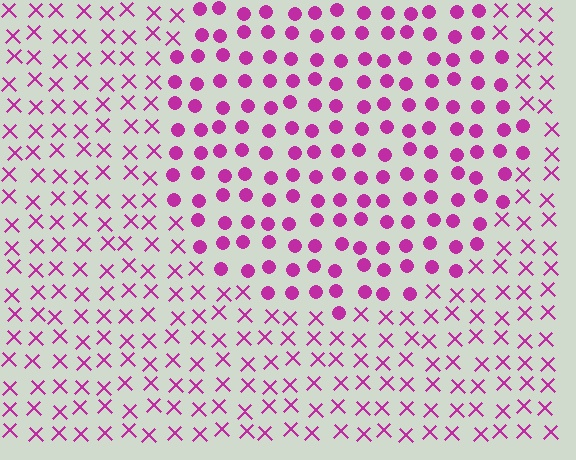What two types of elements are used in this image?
The image uses circles inside the circle region and X marks outside it.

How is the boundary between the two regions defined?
The boundary is defined by a change in element shape: circles inside vs. X marks outside. All elements share the same color and spacing.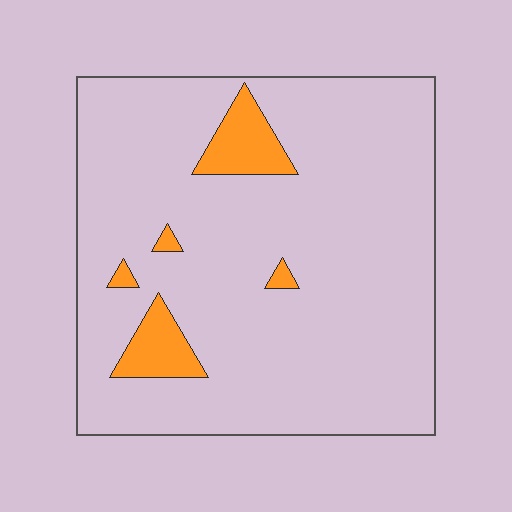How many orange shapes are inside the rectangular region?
5.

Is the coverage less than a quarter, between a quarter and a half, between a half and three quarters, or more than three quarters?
Less than a quarter.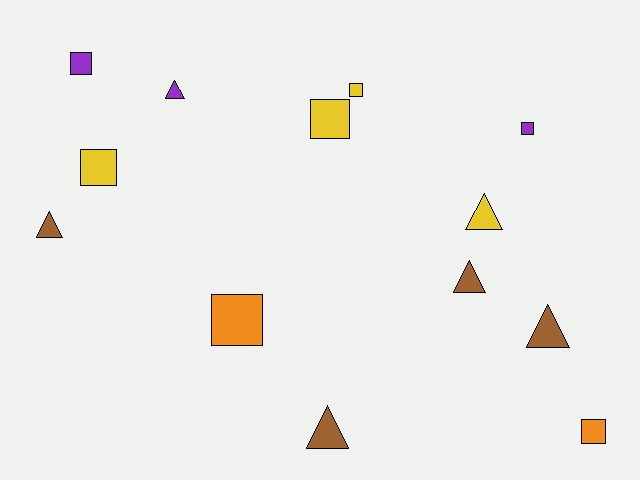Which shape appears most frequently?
Square, with 7 objects.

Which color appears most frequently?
Brown, with 4 objects.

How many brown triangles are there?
There are 4 brown triangles.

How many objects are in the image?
There are 13 objects.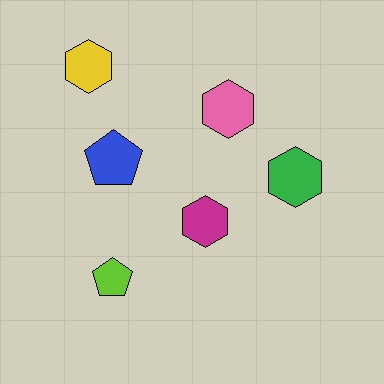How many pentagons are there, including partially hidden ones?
There are 2 pentagons.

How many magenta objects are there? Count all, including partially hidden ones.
There is 1 magenta object.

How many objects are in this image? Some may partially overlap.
There are 6 objects.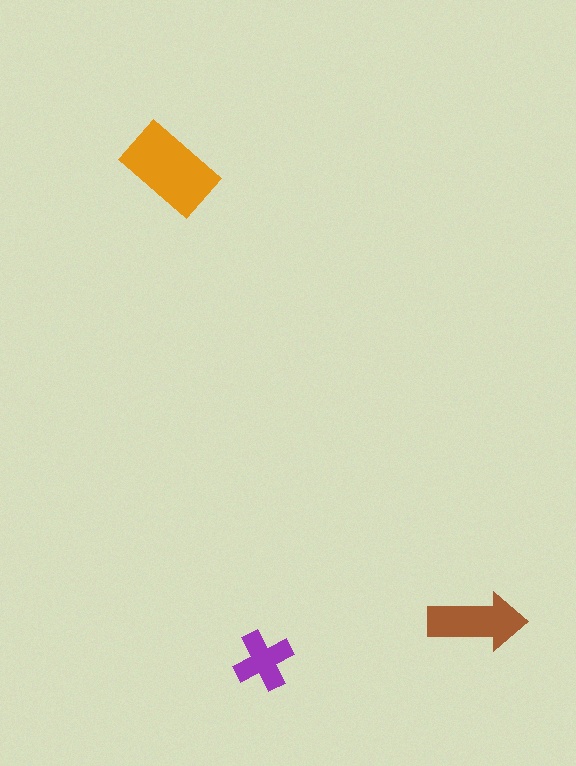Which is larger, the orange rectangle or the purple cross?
The orange rectangle.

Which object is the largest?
The orange rectangle.